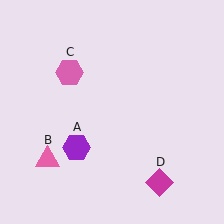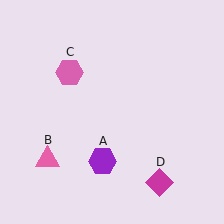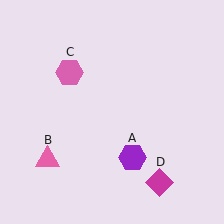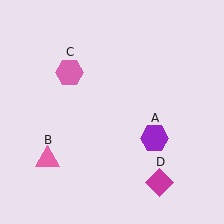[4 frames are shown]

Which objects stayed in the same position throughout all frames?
Pink triangle (object B) and pink hexagon (object C) and magenta diamond (object D) remained stationary.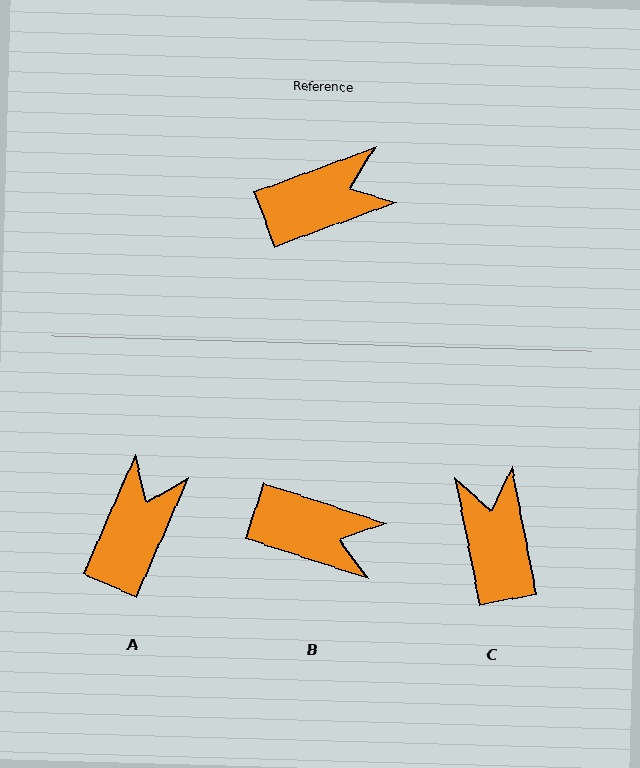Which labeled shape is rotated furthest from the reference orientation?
C, about 81 degrees away.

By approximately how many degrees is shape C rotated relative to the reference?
Approximately 81 degrees counter-clockwise.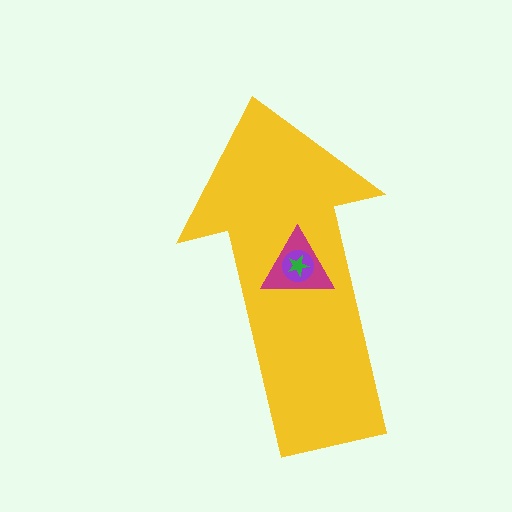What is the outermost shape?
The yellow arrow.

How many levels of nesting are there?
4.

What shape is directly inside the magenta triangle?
The purple circle.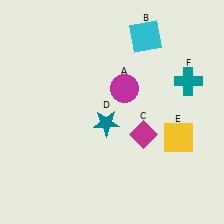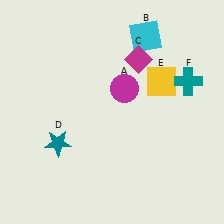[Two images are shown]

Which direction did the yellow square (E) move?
The yellow square (E) moved up.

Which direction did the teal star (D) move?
The teal star (D) moved left.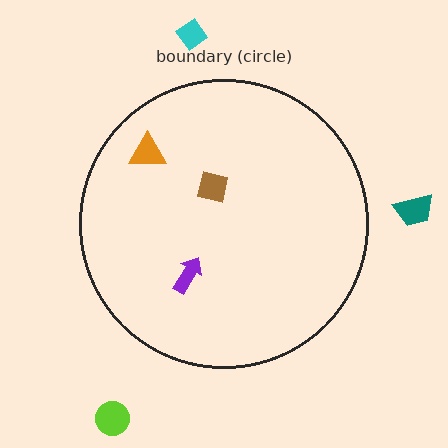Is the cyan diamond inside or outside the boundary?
Outside.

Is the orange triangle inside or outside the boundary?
Inside.